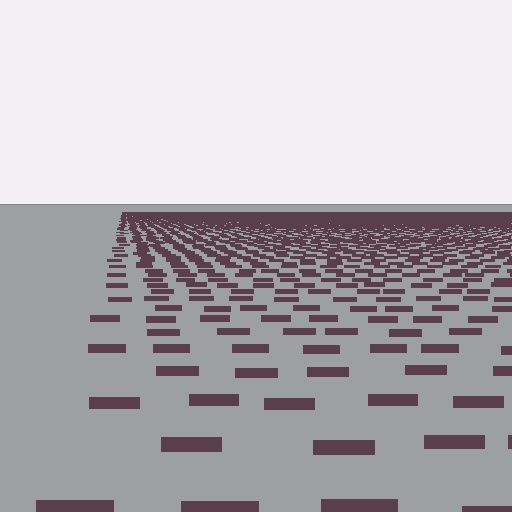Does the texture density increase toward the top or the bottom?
Density increases toward the top.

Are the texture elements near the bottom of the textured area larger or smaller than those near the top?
Larger. Near the bottom, elements are closer to the viewer and appear at a bigger on-screen size.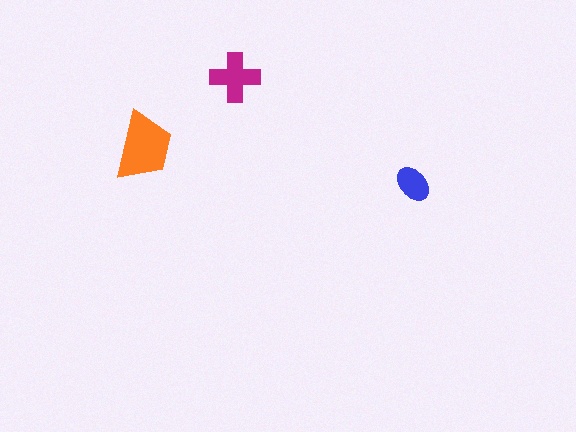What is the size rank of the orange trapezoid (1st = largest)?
1st.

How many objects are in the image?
There are 3 objects in the image.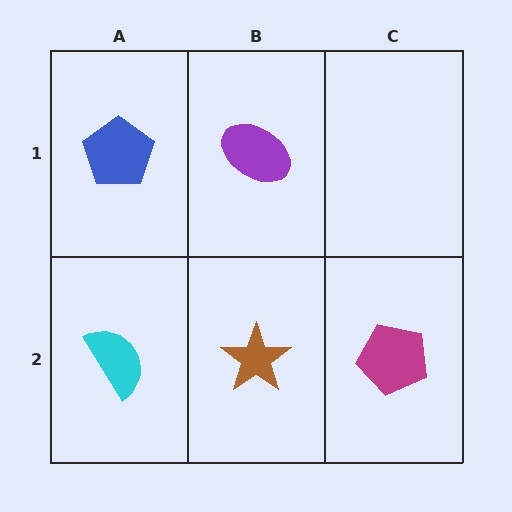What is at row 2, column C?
A magenta pentagon.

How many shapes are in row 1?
2 shapes.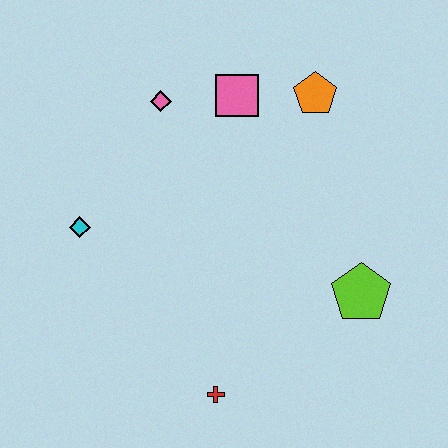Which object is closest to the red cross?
The lime pentagon is closest to the red cross.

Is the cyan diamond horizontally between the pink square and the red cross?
No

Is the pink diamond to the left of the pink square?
Yes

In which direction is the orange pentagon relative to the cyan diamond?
The orange pentagon is to the right of the cyan diamond.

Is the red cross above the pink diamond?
No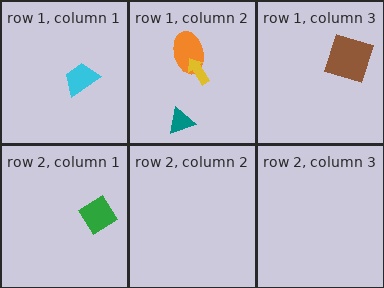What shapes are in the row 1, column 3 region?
The brown square.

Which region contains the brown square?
The row 1, column 3 region.